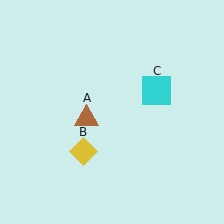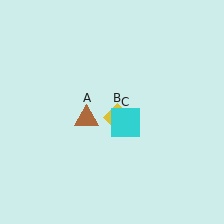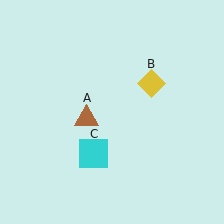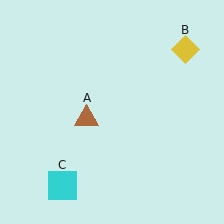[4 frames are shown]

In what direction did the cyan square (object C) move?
The cyan square (object C) moved down and to the left.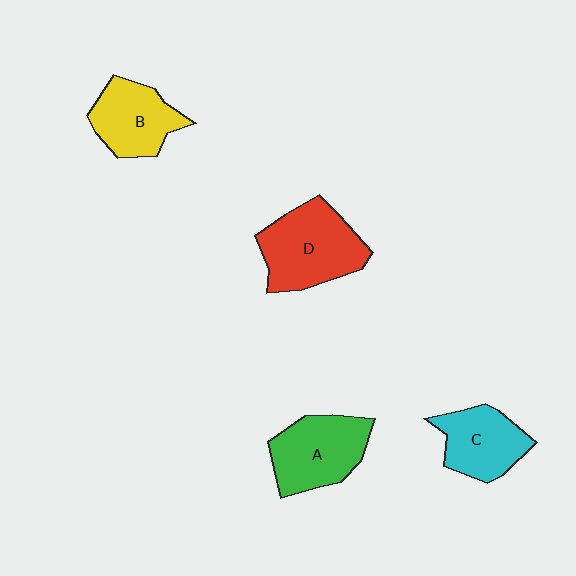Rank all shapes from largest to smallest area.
From largest to smallest: D (red), A (green), B (yellow), C (cyan).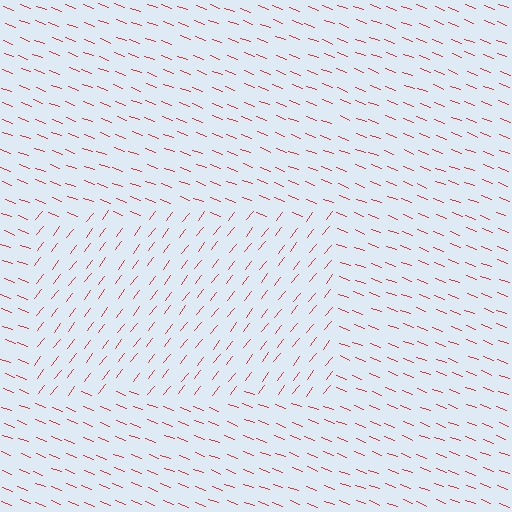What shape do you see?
I see a rectangle.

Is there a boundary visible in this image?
Yes, there is a texture boundary formed by a change in line orientation.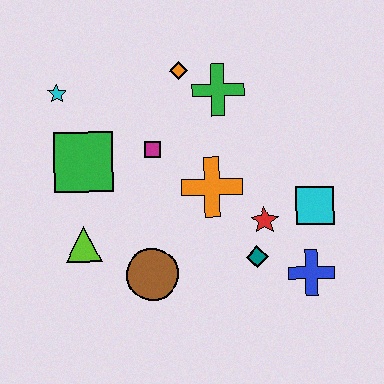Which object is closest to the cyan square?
The red star is closest to the cyan square.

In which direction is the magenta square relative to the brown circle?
The magenta square is above the brown circle.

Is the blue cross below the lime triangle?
Yes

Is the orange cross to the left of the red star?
Yes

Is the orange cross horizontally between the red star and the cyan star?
Yes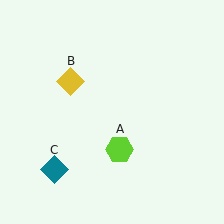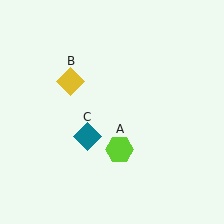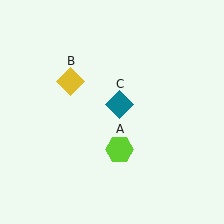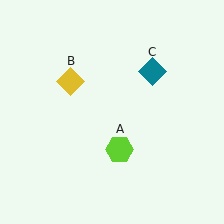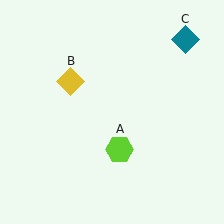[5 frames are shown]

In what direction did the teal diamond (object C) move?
The teal diamond (object C) moved up and to the right.